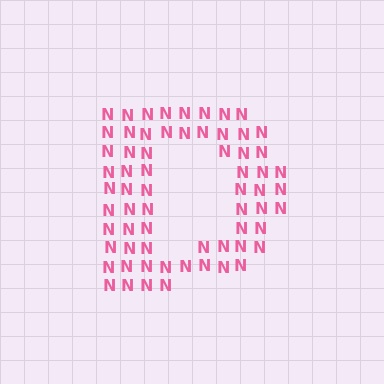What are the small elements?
The small elements are letter N's.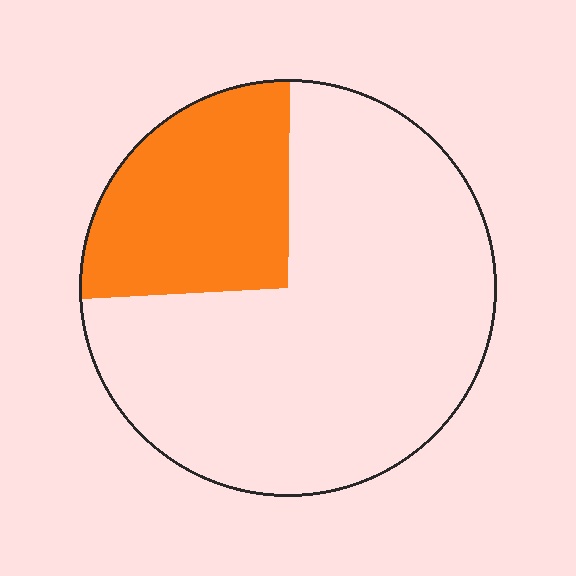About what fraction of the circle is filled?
About one quarter (1/4).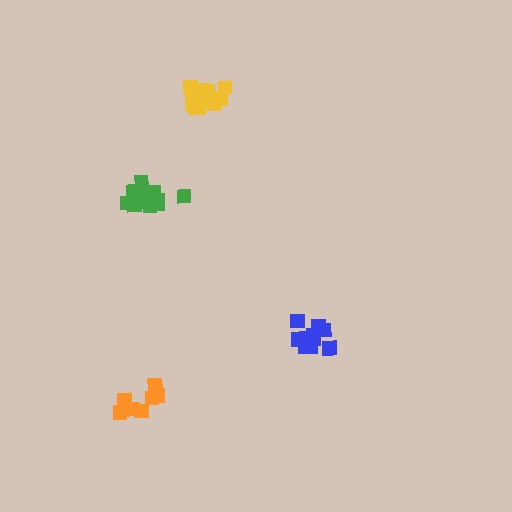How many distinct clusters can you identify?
There are 4 distinct clusters.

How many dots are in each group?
Group 1: 10 dots, Group 2: 14 dots, Group 3: 8 dots, Group 4: 14 dots (46 total).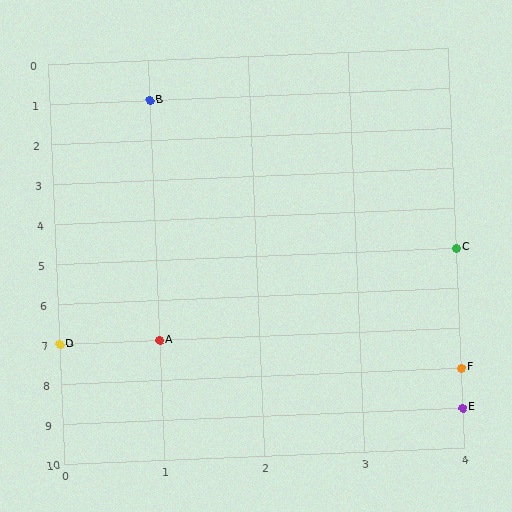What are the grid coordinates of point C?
Point C is at grid coordinates (4, 5).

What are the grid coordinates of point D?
Point D is at grid coordinates (0, 7).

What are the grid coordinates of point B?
Point B is at grid coordinates (1, 1).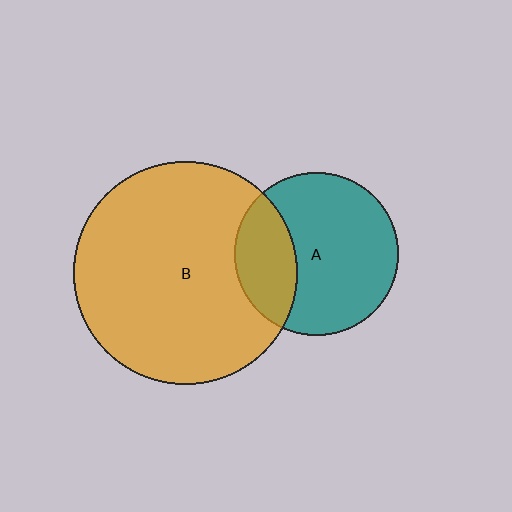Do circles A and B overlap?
Yes.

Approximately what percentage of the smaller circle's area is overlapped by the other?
Approximately 30%.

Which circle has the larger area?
Circle B (orange).